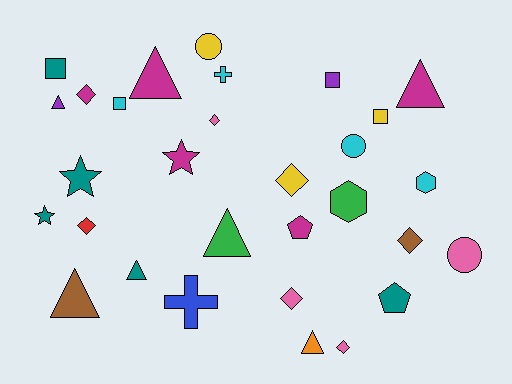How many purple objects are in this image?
There are 2 purple objects.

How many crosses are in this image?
There are 2 crosses.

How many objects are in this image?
There are 30 objects.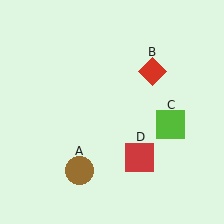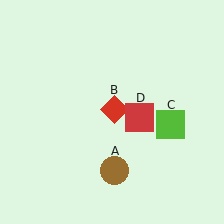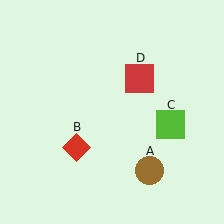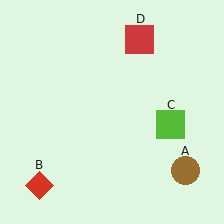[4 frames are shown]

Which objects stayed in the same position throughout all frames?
Lime square (object C) remained stationary.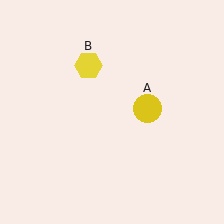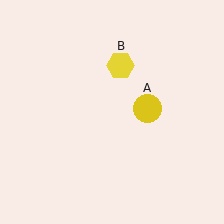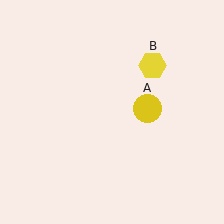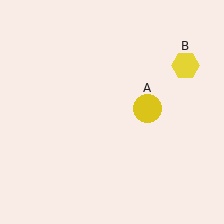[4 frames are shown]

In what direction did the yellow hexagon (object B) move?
The yellow hexagon (object B) moved right.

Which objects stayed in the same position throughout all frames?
Yellow circle (object A) remained stationary.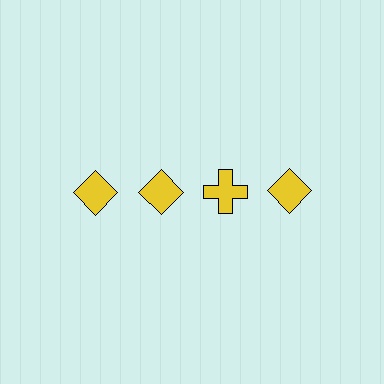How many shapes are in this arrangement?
There are 4 shapes arranged in a grid pattern.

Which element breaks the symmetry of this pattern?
The yellow cross in the top row, center column breaks the symmetry. All other shapes are yellow diamonds.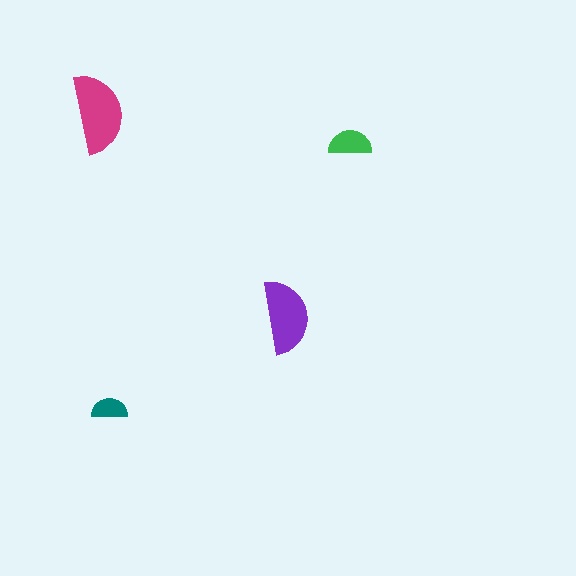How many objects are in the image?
There are 4 objects in the image.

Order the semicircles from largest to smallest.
the magenta one, the purple one, the green one, the teal one.